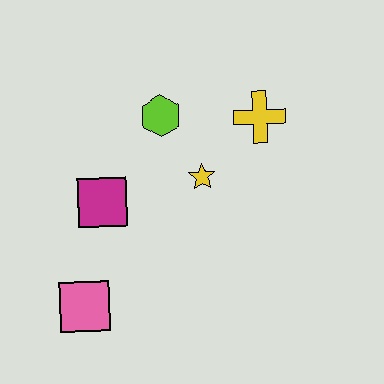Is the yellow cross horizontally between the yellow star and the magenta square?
No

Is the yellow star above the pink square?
Yes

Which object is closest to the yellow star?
The lime hexagon is closest to the yellow star.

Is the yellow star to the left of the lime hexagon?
No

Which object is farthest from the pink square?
The yellow cross is farthest from the pink square.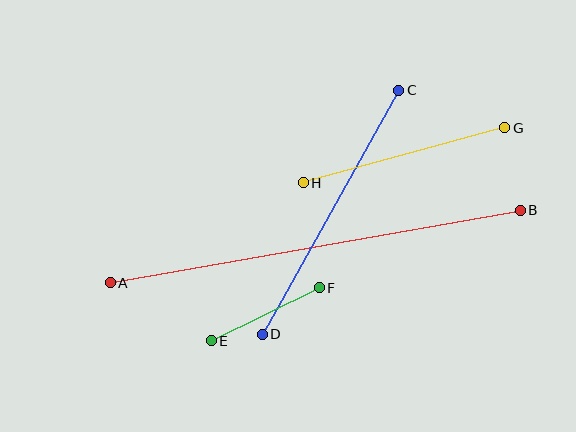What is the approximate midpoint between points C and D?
The midpoint is at approximately (330, 212) pixels.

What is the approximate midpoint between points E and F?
The midpoint is at approximately (265, 314) pixels.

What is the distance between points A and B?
The distance is approximately 416 pixels.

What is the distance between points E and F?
The distance is approximately 120 pixels.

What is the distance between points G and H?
The distance is approximately 209 pixels.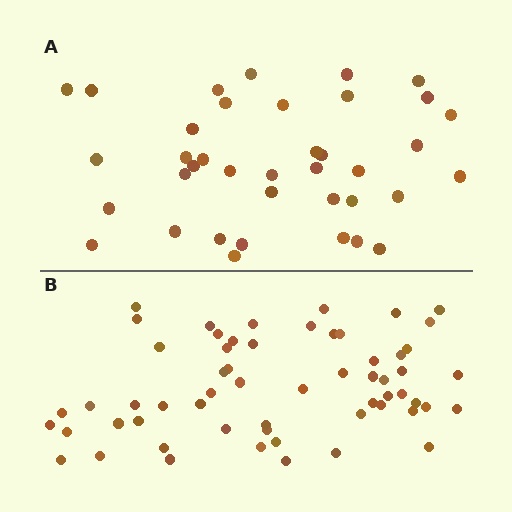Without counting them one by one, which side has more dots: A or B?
Region B (the bottom region) has more dots.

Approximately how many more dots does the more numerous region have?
Region B has approximately 20 more dots than region A.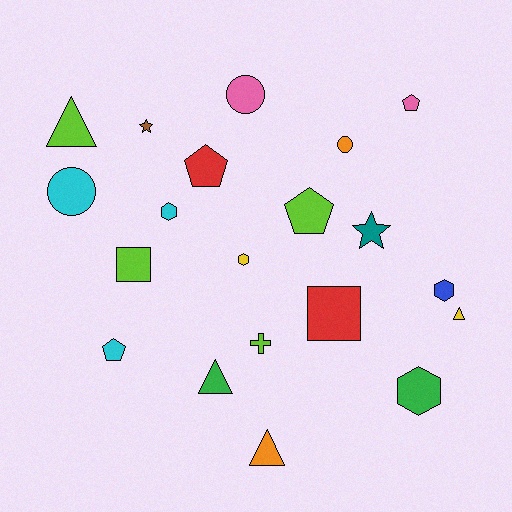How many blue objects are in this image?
There is 1 blue object.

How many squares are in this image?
There are 2 squares.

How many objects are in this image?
There are 20 objects.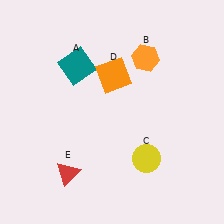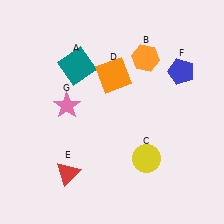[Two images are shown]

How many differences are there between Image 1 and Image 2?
There are 2 differences between the two images.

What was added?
A blue pentagon (F), a pink star (G) were added in Image 2.